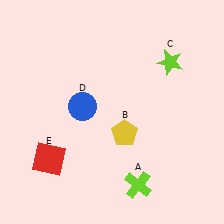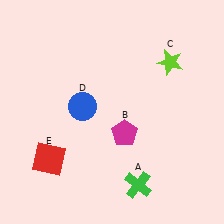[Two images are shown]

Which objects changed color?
A changed from lime to green. B changed from yellow to magenta.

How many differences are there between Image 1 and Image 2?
There are 2 differences between the two images.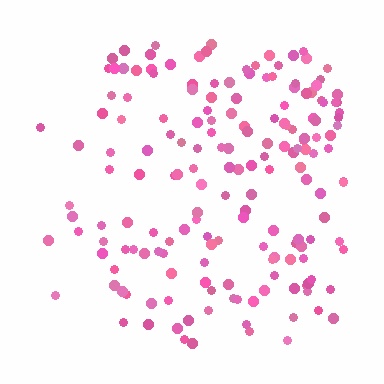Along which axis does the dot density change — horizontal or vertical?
Horizontal.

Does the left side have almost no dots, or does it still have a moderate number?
Still a moderate number, just noticeably fewer than the right.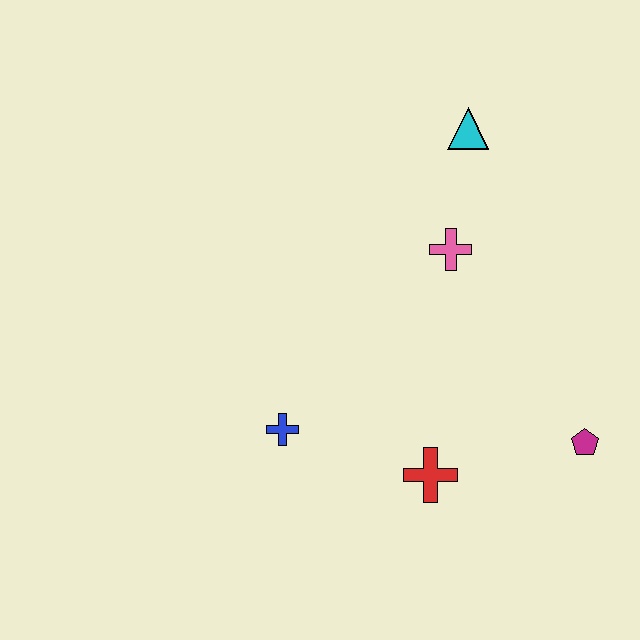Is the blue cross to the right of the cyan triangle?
No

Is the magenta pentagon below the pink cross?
Yes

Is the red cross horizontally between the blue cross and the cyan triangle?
Yes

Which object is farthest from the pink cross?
The blue cross is farthest from the pink cross.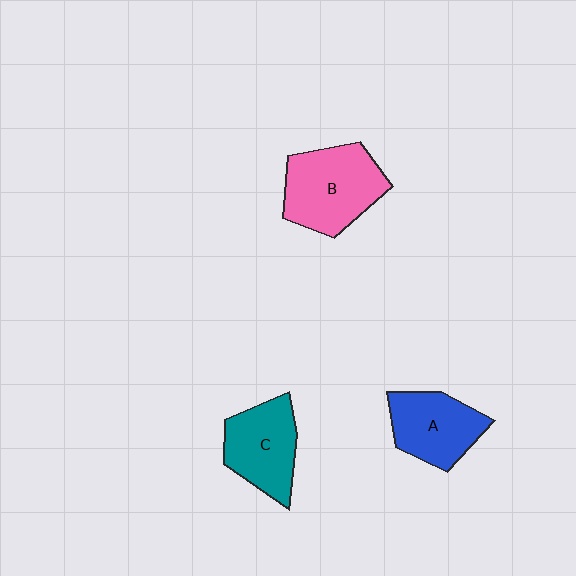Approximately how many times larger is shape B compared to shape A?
Approximately 1.3 times.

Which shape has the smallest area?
Shape A (blue).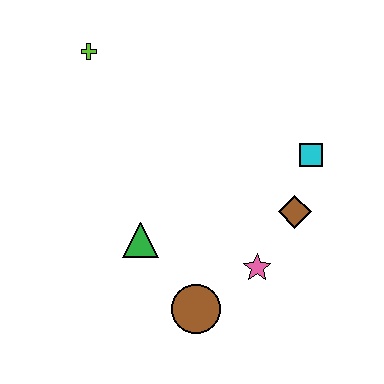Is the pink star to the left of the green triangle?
No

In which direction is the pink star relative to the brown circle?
The pink star is to the right of the brown circle.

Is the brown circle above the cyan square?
No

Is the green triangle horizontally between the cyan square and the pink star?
No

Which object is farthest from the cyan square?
The lime cross is farthest from the cyan square.